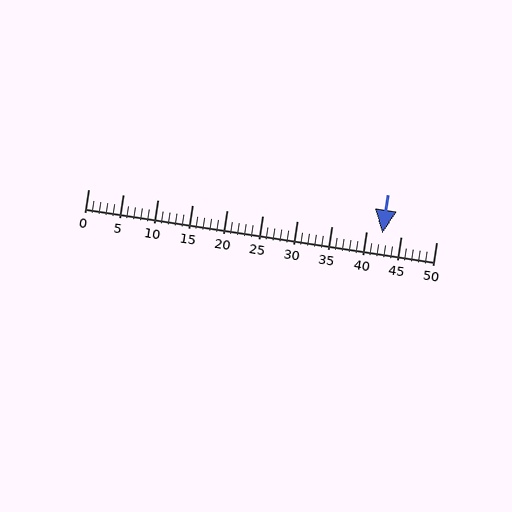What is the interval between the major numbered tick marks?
The major tick marks are spaced 5 units apart.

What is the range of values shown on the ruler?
The ruler shows values from 0 to 50.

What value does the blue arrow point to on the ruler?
The blue arrow points to approximately 42.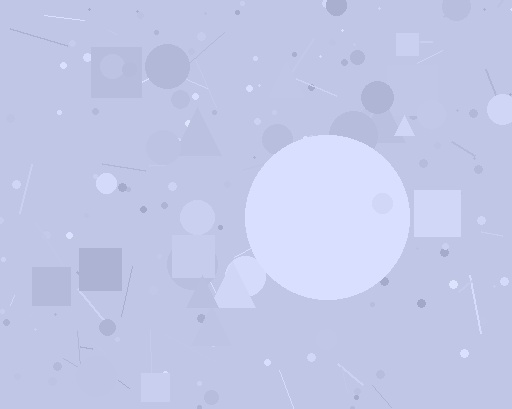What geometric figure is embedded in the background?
A circle is embedded in the background.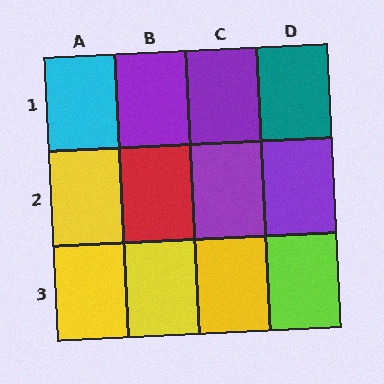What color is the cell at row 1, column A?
Cyan.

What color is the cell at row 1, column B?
Purple.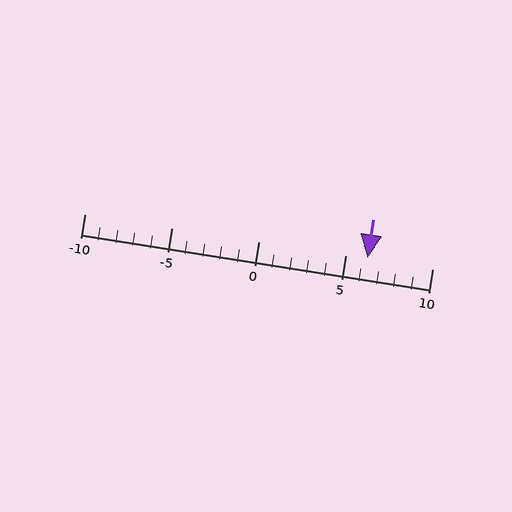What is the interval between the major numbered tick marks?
The major tick marks are spaced 5 units apart.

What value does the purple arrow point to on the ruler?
The purple arrow points to approximately 6.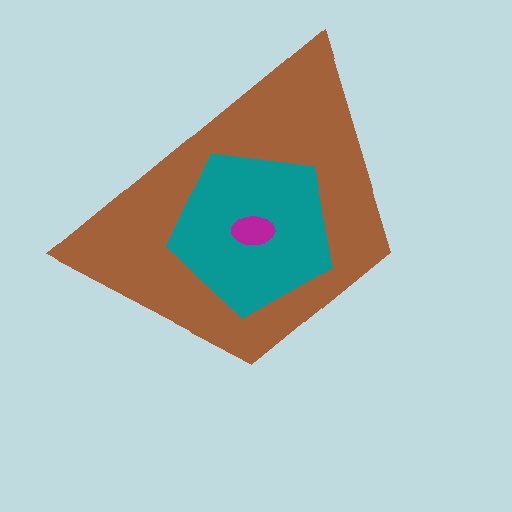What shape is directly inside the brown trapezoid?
The teal pentagon.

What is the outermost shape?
The brown trapezoid.